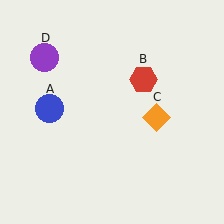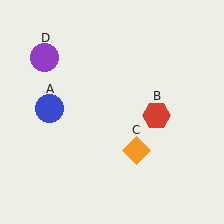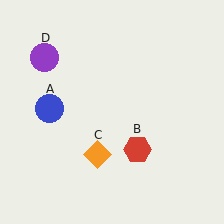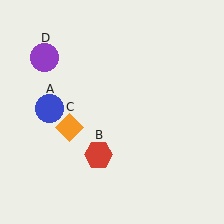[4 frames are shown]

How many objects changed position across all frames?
2 objects changed position: red hexagon (object B), orange diamond (object C).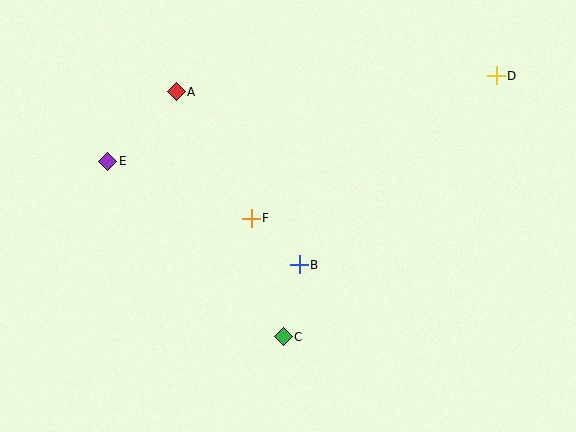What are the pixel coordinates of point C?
Point C is at (283, 337).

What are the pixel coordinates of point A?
Point A is at (176, 92).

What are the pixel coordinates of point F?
Point F is at (251, 218).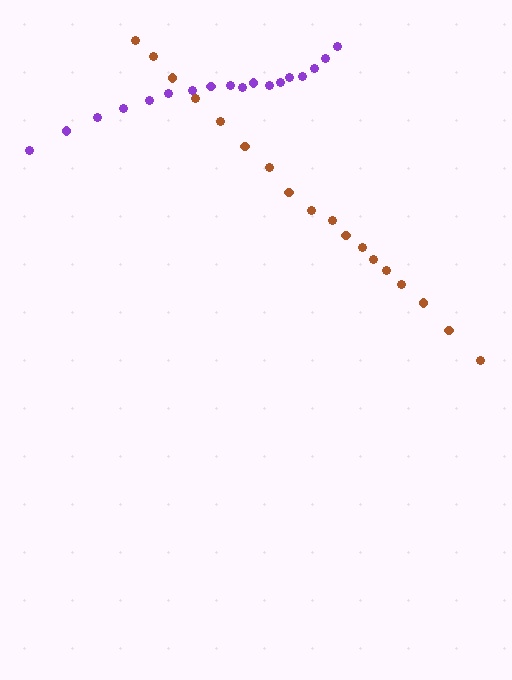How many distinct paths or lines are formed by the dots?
There are 2 distinct paths.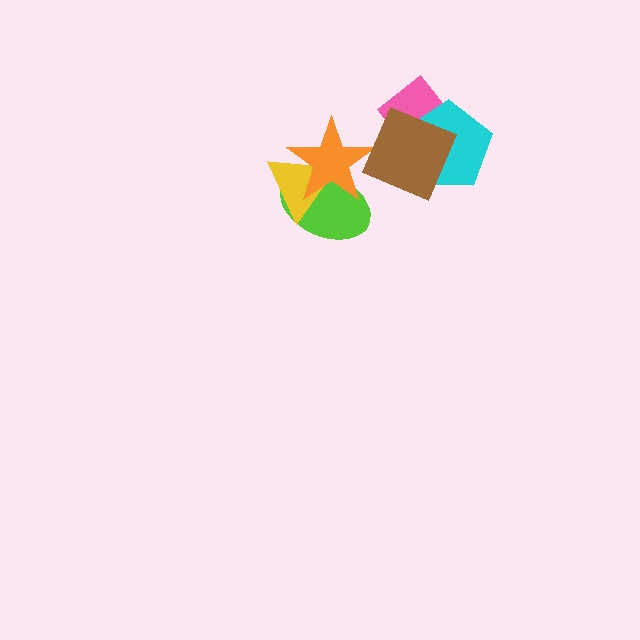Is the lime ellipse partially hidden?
Yes, it is partially covered by another shape.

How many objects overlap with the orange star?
2 objects overlap with the orange star.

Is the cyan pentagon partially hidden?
Yes, it is partially covered by another shape.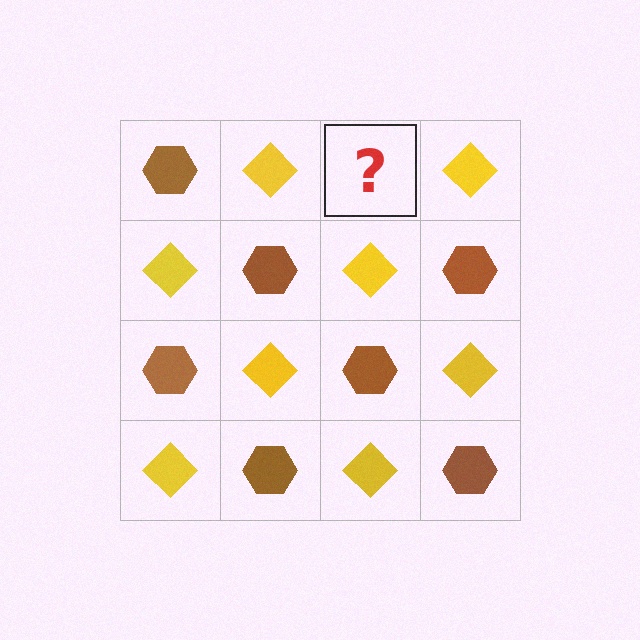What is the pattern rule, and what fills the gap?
The rule is that it alternates brown hexagon and yellow diamond in a checkerboard pattern. The gap should be filled with a brown hexagon.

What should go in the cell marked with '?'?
The missing cell should contain a brown hexagon.